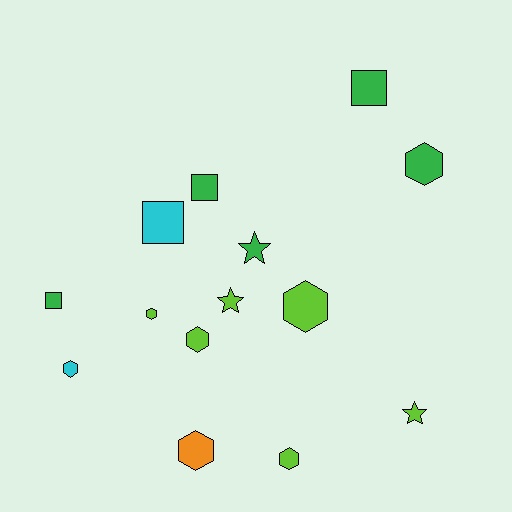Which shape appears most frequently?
Hexagon, with 7 objects.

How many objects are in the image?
There are 14 objects.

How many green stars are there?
There is 1 green star.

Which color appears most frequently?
Lime, with 6 objects.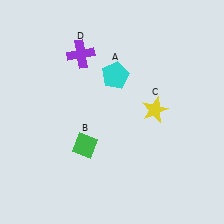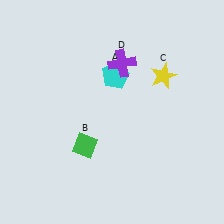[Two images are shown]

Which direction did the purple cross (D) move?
The purple cross (D) moved right.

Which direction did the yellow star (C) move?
The yellow star (C) moved up.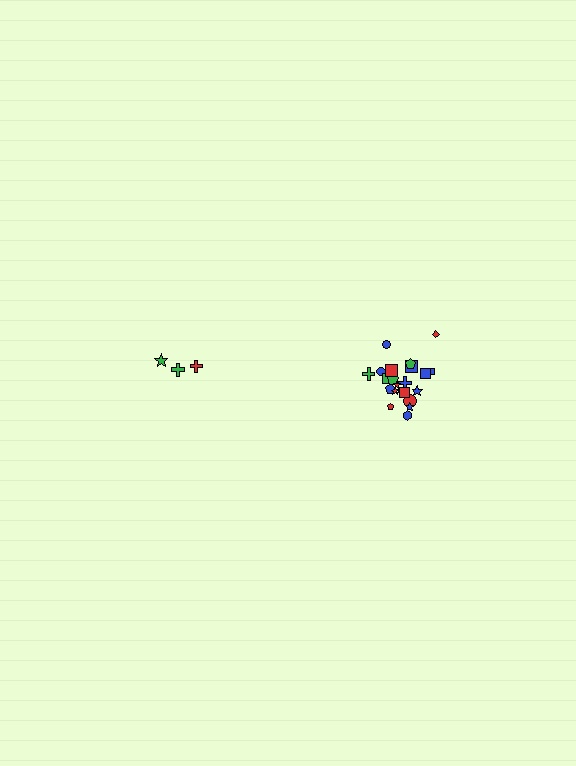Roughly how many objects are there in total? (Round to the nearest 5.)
Roughly 25 objects in total.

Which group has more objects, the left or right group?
The right group.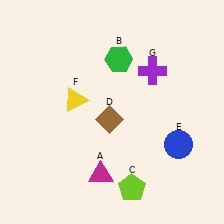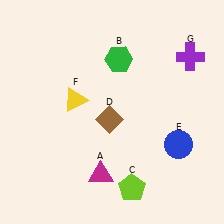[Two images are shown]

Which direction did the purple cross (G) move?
The purple cross (G) moved right.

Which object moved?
The purple cross (G) moved right.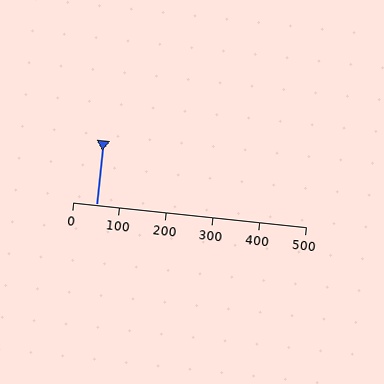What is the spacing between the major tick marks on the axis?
The major ticks are spaced 100 apart.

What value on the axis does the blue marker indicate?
The marker indicates approximately 50.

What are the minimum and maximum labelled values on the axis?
The axis runs from 0 to 500.